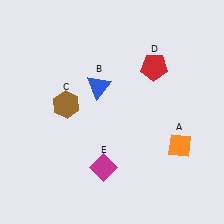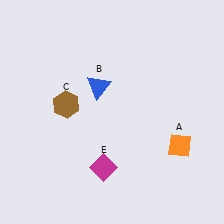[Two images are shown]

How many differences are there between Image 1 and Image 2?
There is 1 difference between the two images.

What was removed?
The red pentagon (D) was removed in Image 2.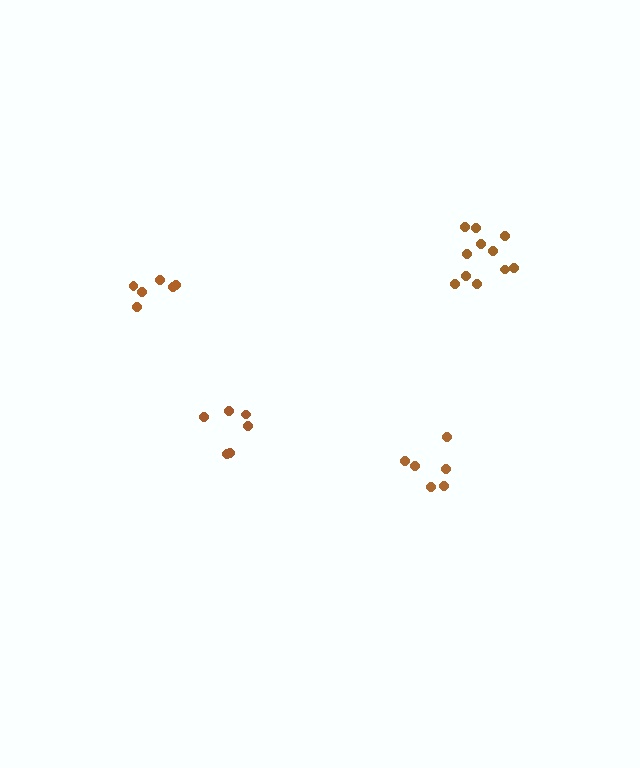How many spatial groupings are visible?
There are 4 spatial groupings.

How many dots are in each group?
Group 1: 6 dots, Group 2: 11 dots, Group 3: 6 dots, Group 4: 6 dots (29 total).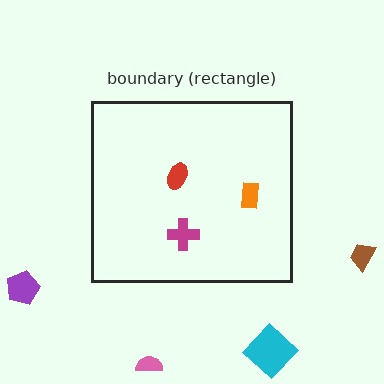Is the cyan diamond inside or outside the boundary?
Outside.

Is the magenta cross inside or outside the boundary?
Inside.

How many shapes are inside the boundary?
3 inside, 4 outside.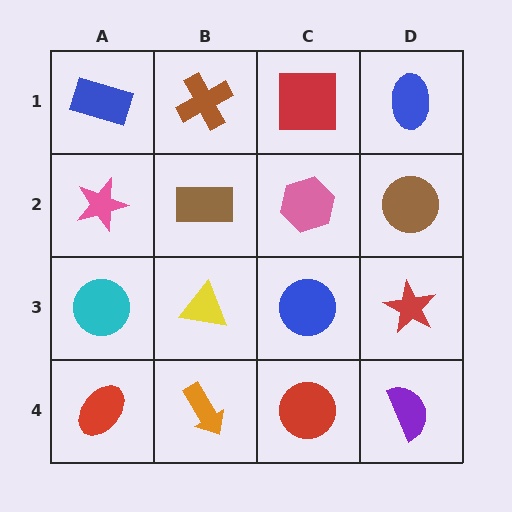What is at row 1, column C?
A red square.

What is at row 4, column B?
An orange arrow.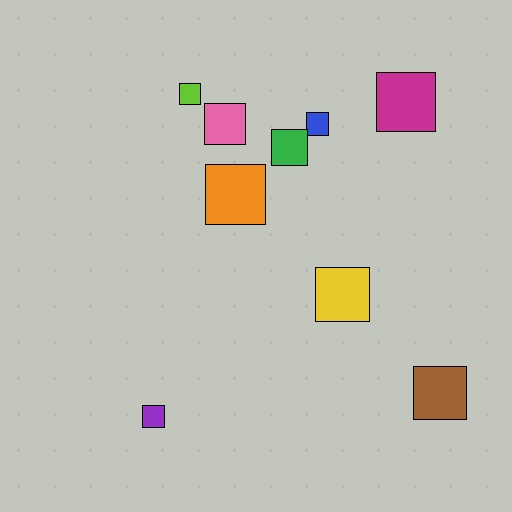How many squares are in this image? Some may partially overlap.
There are 9 squares.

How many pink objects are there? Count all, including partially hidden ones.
There is 1 pink object.